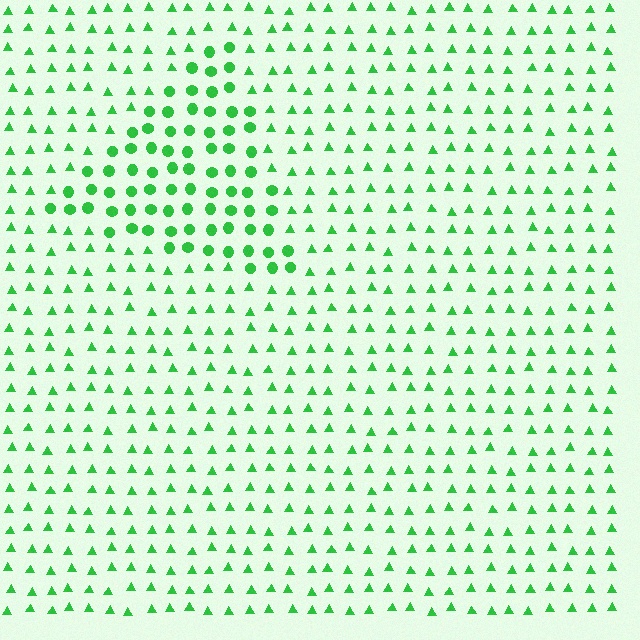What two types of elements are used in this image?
The image uses circles inside the triangle region and triangles outside it.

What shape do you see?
I see a triangle.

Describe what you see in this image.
The image is filled with small green elements arranged in a uniform grid. A triangle-shaped region contains circles, while the surrounding area contains triangles. The boundary is defined purely by the change in element shape.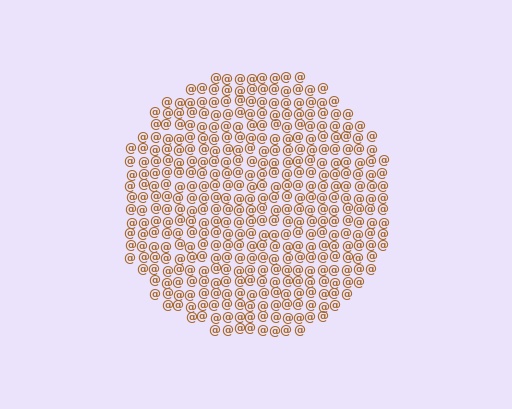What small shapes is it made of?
It is made of small at signs.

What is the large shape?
The large shape is a circle.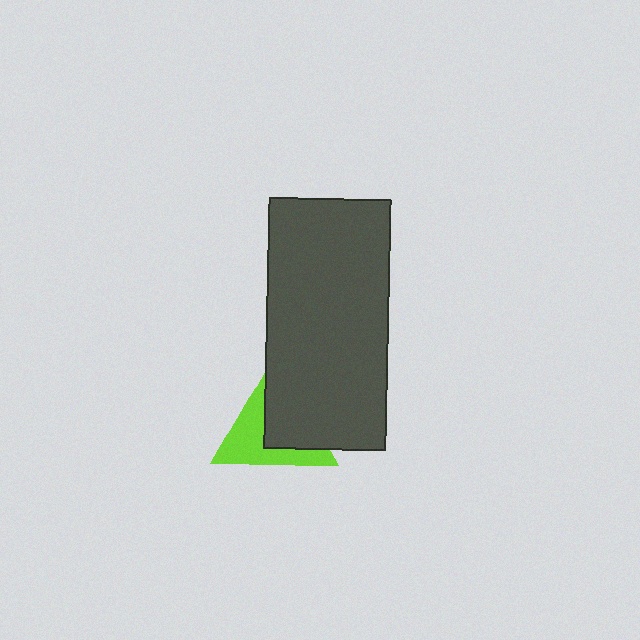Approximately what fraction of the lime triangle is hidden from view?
Roughly 51% of the lime triangle is hidden behind the dark gray rectangle.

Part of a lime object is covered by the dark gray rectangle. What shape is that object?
It is a triangle.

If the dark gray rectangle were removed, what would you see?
You would see the complete lime triangle.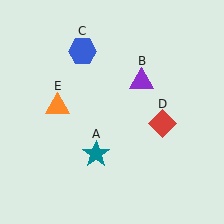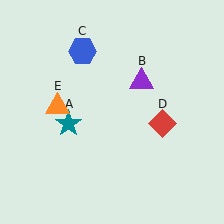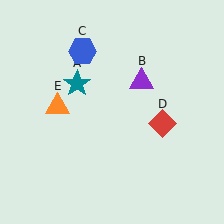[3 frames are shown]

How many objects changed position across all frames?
1 object changed position: teal star (object A).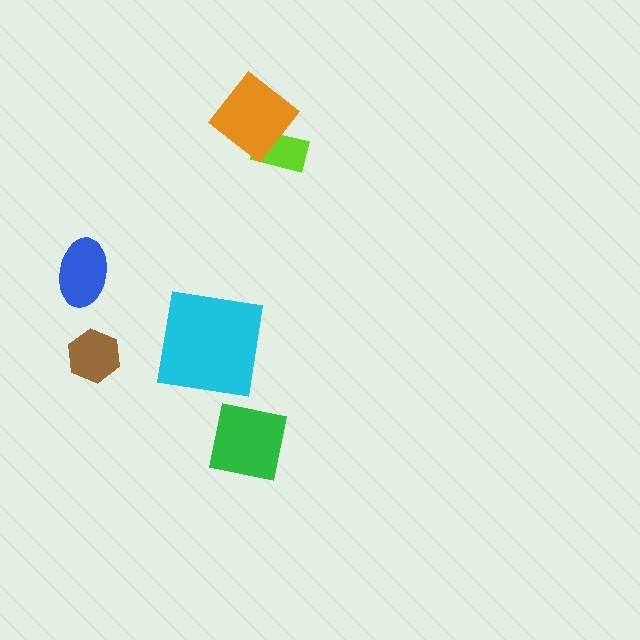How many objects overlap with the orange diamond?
1 object overlaps with the orange diamond.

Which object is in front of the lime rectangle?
The orange diamond is in front of the lime rectangle.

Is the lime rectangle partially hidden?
Yes, it is partially covered by another shape.